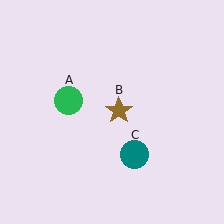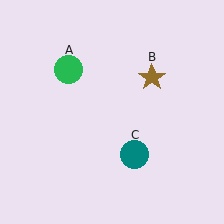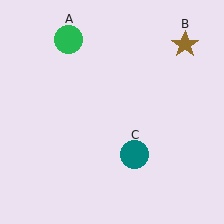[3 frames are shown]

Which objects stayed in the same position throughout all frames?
Teal circle (object C) remained stationary.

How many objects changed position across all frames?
2 objects changed position: green circle (object A), brown star (object B).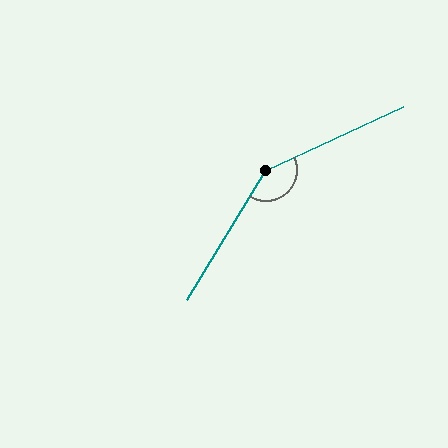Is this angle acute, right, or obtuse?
It is obtuse.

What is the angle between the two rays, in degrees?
Approximately 146 degrees.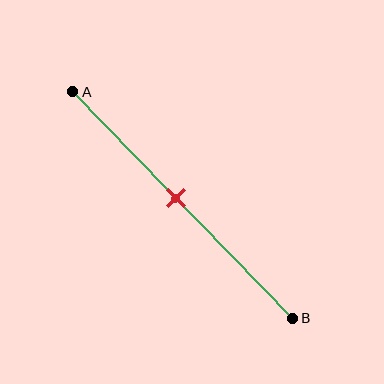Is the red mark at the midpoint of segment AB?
No, the mark is at about 45% from A, not at the 50% midpoint.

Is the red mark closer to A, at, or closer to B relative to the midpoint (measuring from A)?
The red mark is closer to point A than the midpoint of segment AB.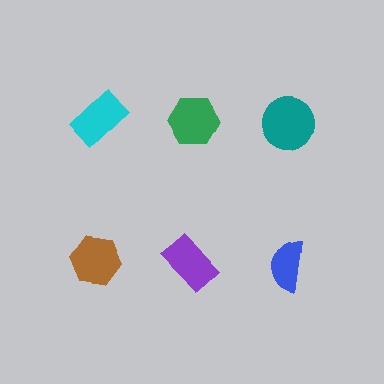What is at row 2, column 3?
A blue semicircle.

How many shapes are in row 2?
3 shapes.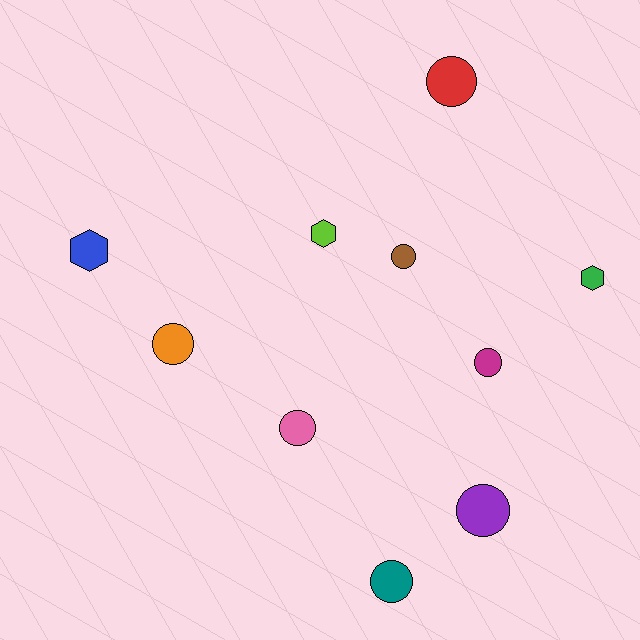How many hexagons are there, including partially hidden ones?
There are 3 hexagons.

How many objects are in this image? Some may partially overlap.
There are 10 objects.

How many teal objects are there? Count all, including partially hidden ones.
There is 1 teal object.